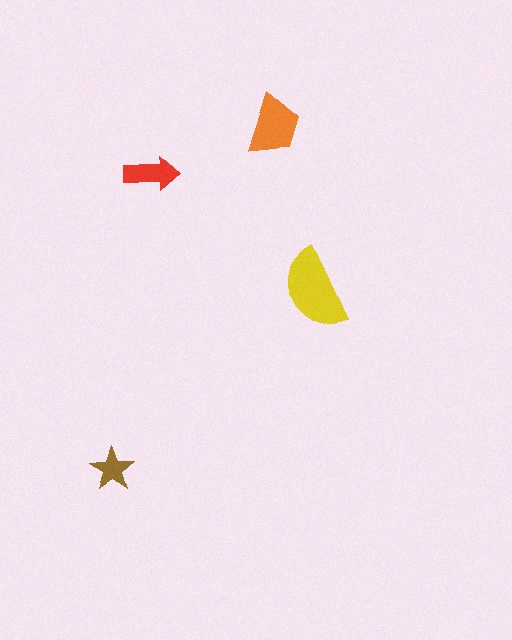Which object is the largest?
The yellow semicircle.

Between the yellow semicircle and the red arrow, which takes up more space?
The yellow semicircle.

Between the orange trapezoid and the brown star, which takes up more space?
The orange trapezoid.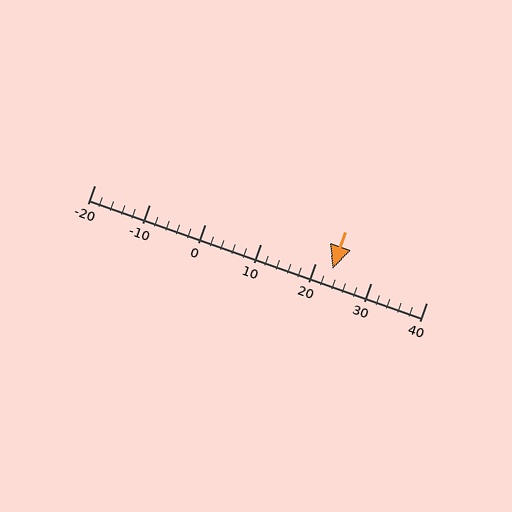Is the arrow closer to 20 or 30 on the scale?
The arrow is closer to 20.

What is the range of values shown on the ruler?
The ruler shows values from -20 to 40.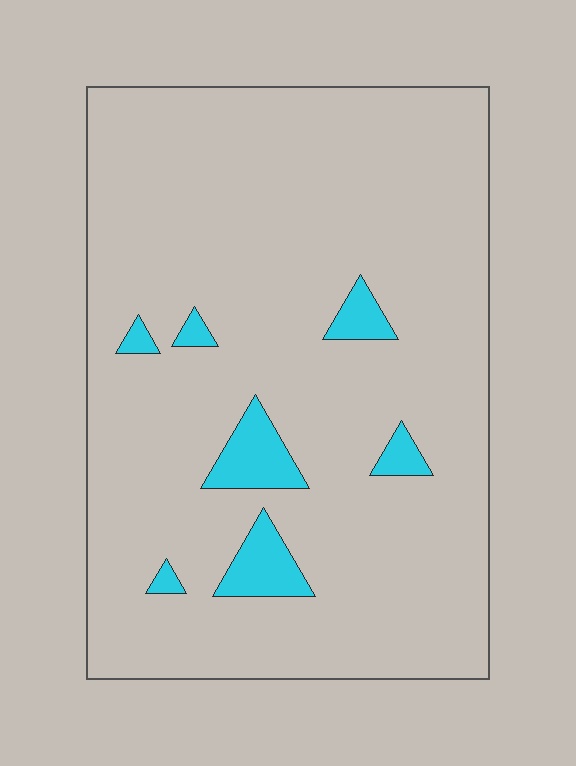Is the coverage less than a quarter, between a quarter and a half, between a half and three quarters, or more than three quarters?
Less than a quarter.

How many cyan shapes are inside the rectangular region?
7.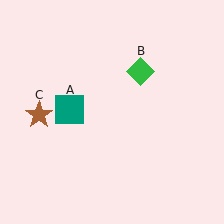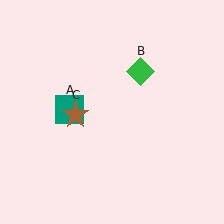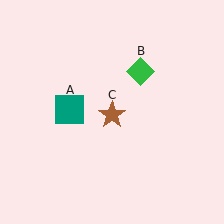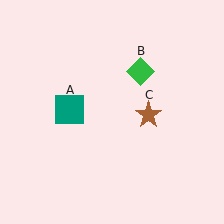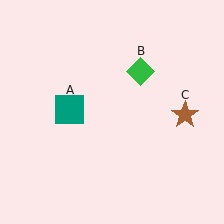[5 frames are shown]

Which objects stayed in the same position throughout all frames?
Teal square (object A) and green diamond (object B) remained stationary.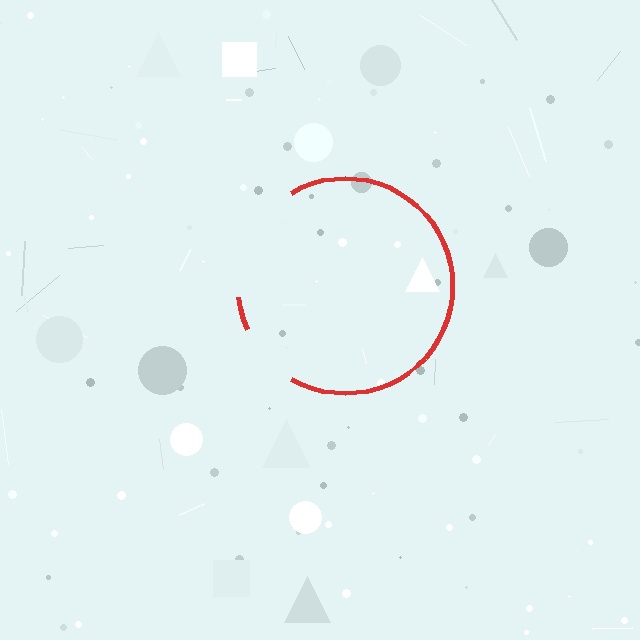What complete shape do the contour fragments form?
The contour fragments form a circle.